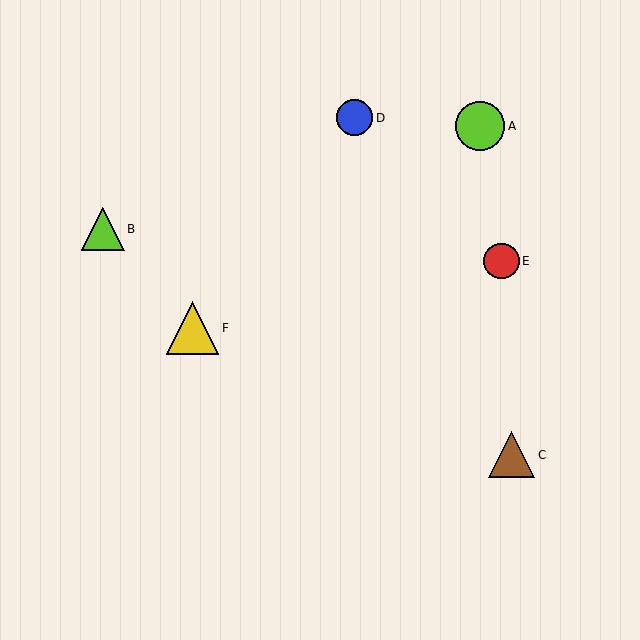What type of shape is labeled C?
Shape C is a brown triangle.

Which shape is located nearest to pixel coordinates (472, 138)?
The lime circle (labeled A) at (480, 126) is nearest to that location.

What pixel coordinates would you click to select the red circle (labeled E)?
Click at (501, 261) to select the red circle E.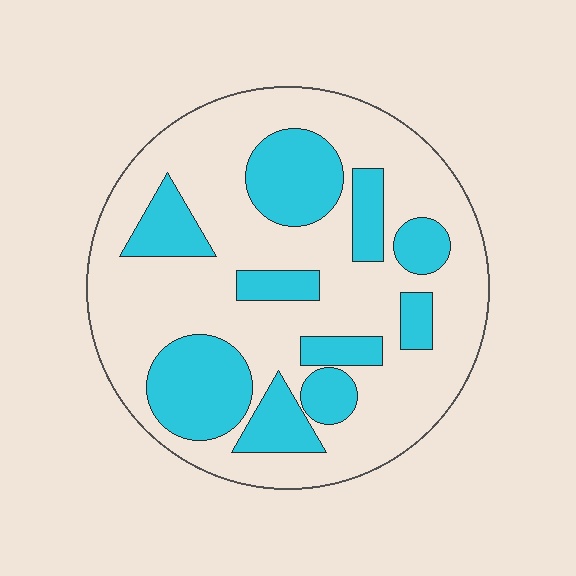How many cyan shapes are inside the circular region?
10.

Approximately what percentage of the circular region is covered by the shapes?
Approximately 30%.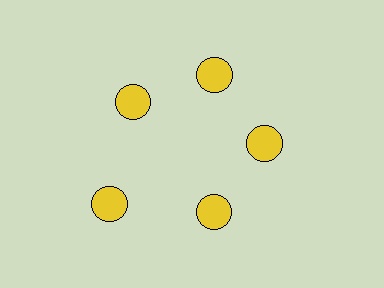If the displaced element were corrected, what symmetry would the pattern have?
It would have 5-fold rotational symmetry — the pattern would map onto itself every 72 degrees.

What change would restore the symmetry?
The symmetry would be restored by moving it inward, back onto the ring so that all 5 circles sit at equal angles and equal distance from the center.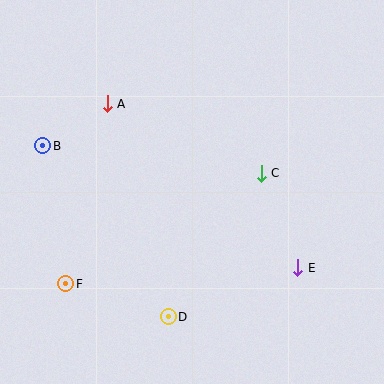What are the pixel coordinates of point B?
Point B is at (43, 146).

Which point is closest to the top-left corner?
Point A is closest to the top-left corner.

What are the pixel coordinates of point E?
Point E is at (298, 268).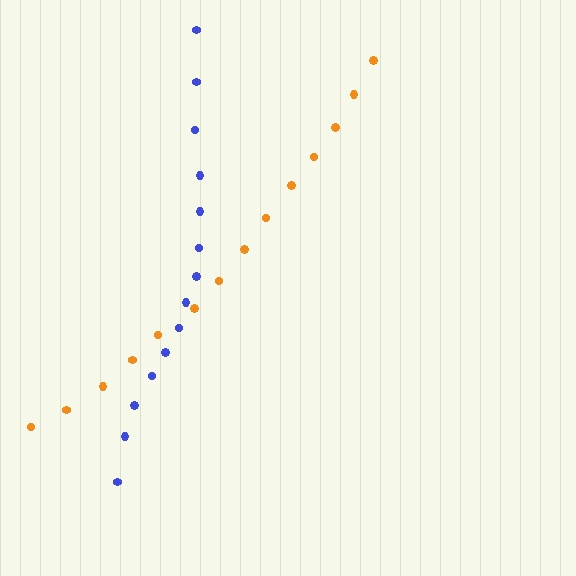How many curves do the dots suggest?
There are 2 distinct paths.